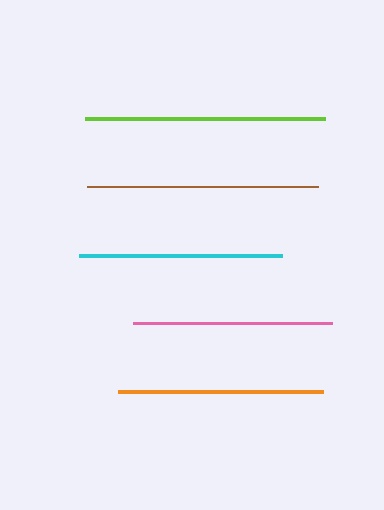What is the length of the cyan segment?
The cyan segment is approximately 203 pixels long.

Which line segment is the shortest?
The pink line is the shortest at approximately 199 pixels.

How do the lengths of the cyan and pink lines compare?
The cyan and pink lines are approximately the same length.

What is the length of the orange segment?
The orange segment is approximately 205 pixels long.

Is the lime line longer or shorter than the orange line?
The lime line is longer than the orange line.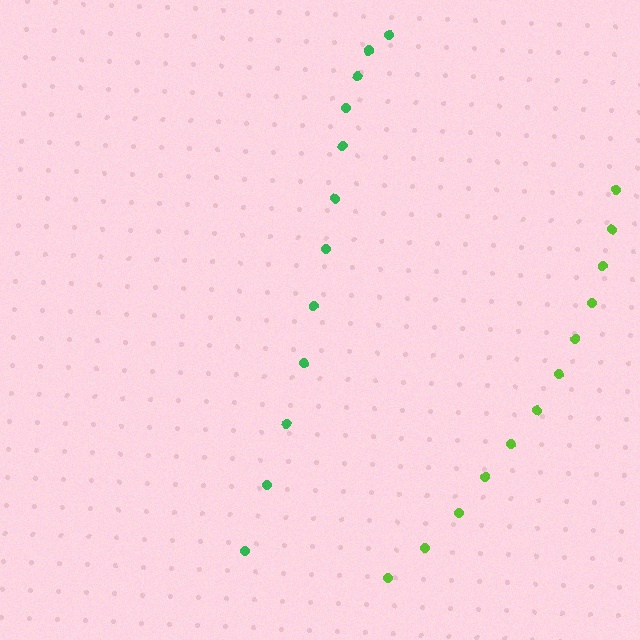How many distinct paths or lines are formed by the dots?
There are 2 distinct paths.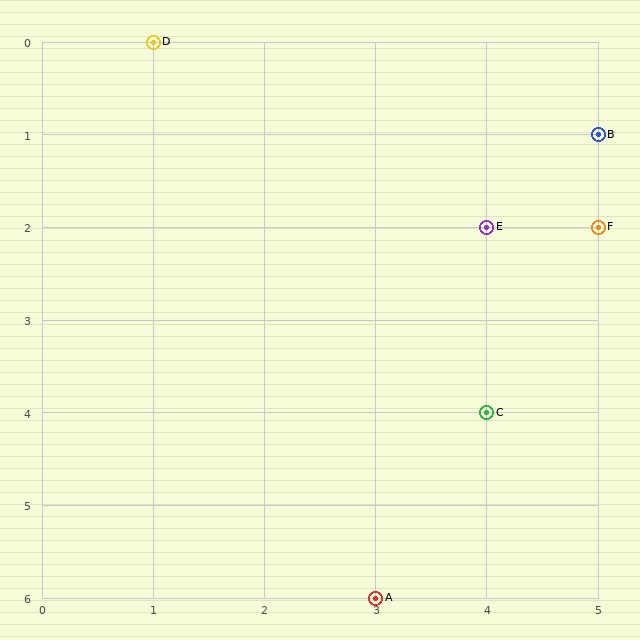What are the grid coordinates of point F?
Point F is at grid coordinates (5, 2).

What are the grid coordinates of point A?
Point A is at grid coordinates (3, 6).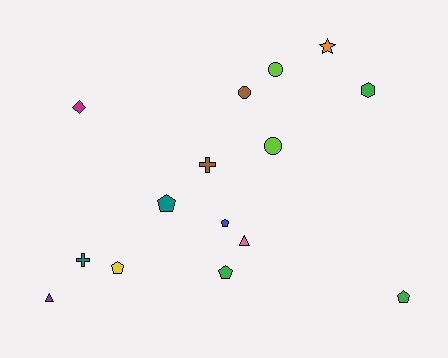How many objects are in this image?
There are 15 objects.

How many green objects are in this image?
There are 3 green objects.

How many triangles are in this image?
There are 2 triangles.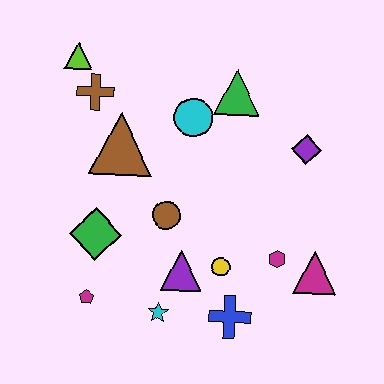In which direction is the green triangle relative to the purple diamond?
The green triangle is to the left of the purple diamond.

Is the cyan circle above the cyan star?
Yes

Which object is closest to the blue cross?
The yellow circle is closest to the blue cross.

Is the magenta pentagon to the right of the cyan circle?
No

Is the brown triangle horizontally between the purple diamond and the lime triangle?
Yes